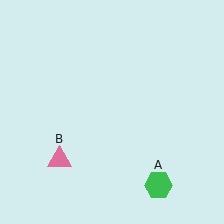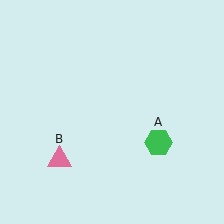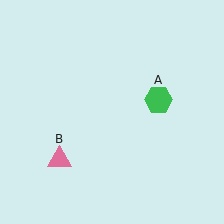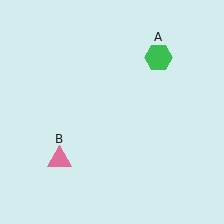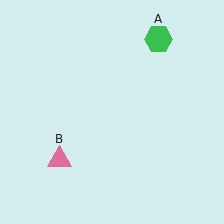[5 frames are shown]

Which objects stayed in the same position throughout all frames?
Pink triangle (object B) remained stationary.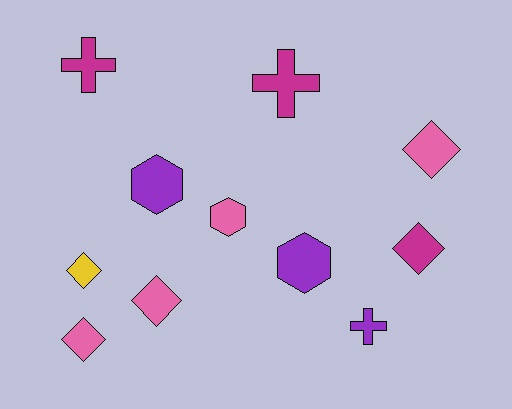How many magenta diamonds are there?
There is 1 magenta diamond.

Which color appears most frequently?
Pink, with 4 objects.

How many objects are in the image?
There are 11 objects.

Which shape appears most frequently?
Diamond, with 5 objects.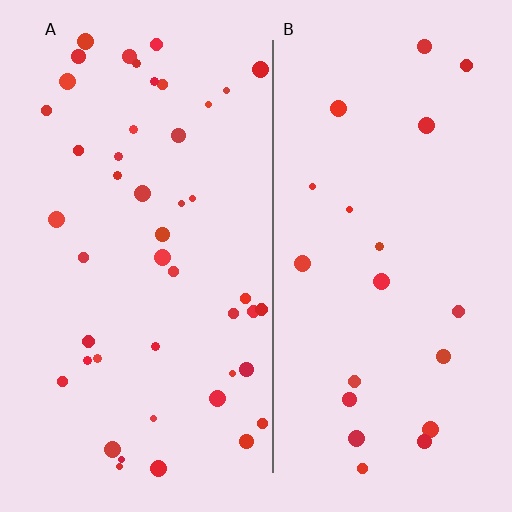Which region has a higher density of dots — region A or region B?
A (the left).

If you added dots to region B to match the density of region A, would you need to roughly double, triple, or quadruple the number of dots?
Approximately double.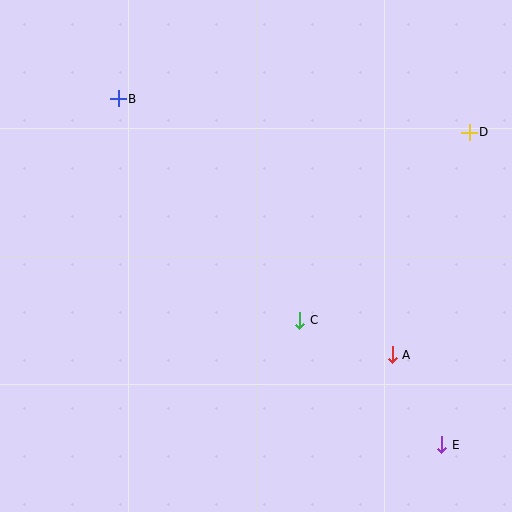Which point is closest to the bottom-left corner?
Point C is closest to the bottom-left corner.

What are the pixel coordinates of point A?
Point A is at (392, 355).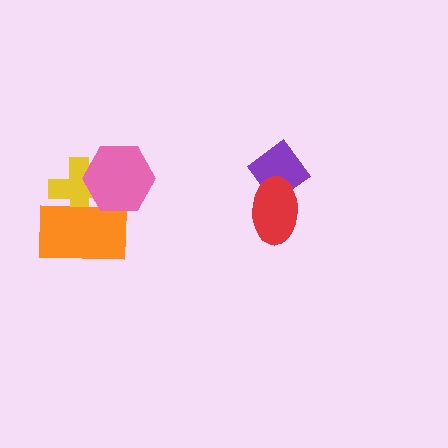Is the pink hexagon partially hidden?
No, no other shape covers it.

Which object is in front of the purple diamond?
The red ellipse is in front of the purple diamond.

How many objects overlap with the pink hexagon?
2 objects overlap with the pink hexagon.